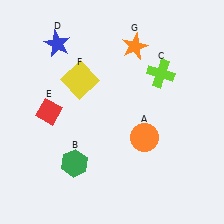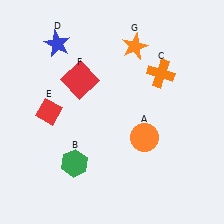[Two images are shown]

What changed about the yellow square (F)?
In Image 1, F is yellow. In Image 2, it changed to red.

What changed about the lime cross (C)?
In Image 1, C is lime. In Image 2, it changed to orange.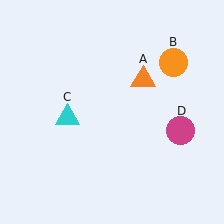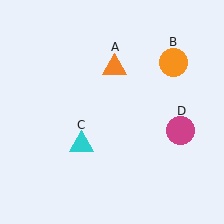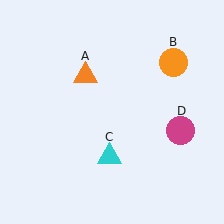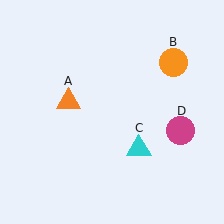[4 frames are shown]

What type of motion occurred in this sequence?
The orange triangle (object A), cyan triangle (object C) rotated counterclockwise around the center of the scene.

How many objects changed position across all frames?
2 objects changed position: orange triangle (object A), cyan triangle (object C).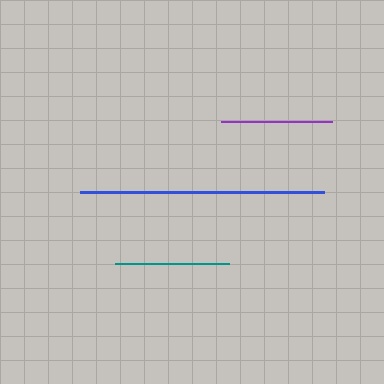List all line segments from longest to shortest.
From longest to shortest: blue, teal, purple.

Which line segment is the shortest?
The purple line is the shortest at approximately 111 pixels.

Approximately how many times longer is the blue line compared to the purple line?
The blue line is approximately 2.2 times the length of the purple line.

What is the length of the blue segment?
The blue segment is approximately 244 pixels long.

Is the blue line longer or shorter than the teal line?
The blue line is longer than the teal line.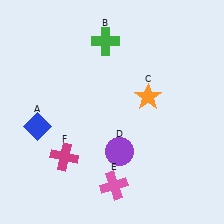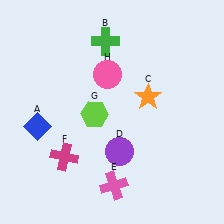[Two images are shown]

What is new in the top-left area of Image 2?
A pink circle (H) was added in the top-left area of Image 2.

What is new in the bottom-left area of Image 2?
A lime hexagon (G) was added in the bottom-left area of Image 2.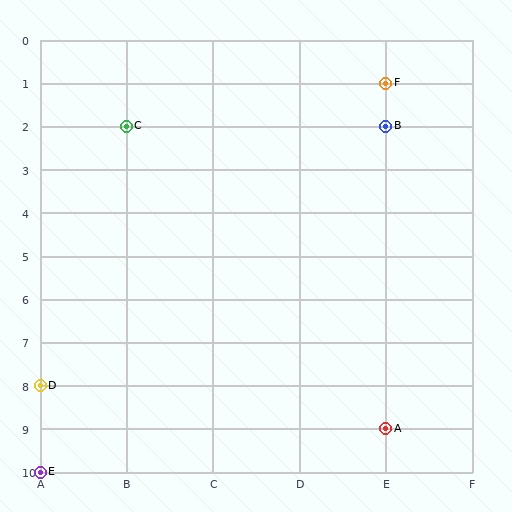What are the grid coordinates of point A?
Point A is at grid coordinates (E, 9).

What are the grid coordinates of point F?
Point F is at grid coordinates (E, 1).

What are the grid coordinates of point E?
Point E is at grid coordinates (A, 10).